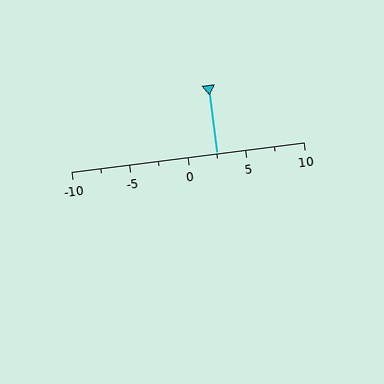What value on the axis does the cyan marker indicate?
The marker indicates approximately 2.5.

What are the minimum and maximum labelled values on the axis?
The axis runs from -10 to 10.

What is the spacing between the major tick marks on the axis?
The major ticks are spaced 5 apart.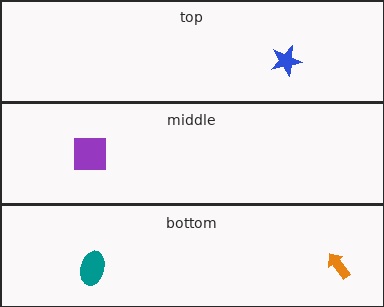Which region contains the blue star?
The top region.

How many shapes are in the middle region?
1.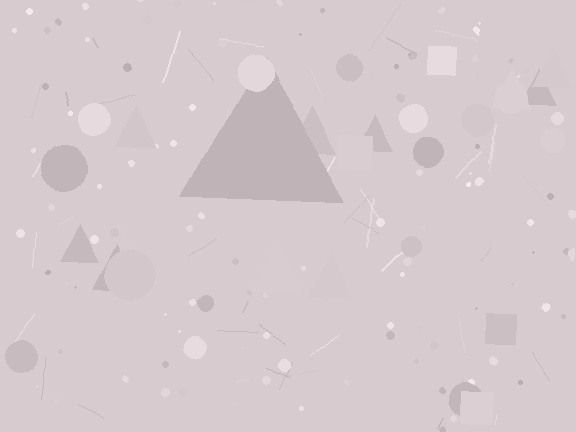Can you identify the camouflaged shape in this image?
The camouflaged shape is a triangle.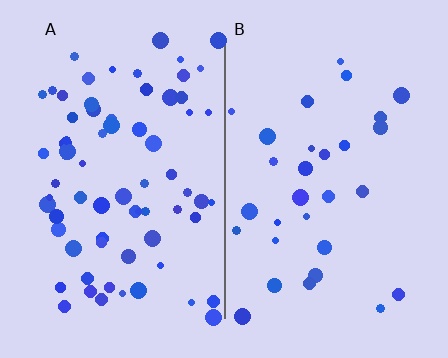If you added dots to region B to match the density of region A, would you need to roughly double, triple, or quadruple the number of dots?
Approximately double.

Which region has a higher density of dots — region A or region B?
A (the left).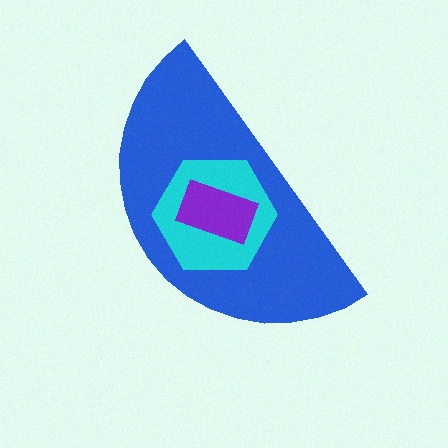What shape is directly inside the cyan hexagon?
The purple rectangle.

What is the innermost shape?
The purple rectangle.